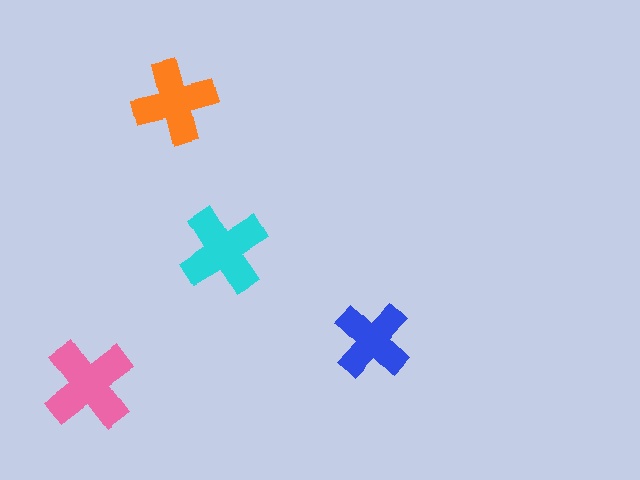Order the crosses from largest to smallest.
the pink one, the cyan one, the orange one, the blue one.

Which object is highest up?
The orange cross is topmost.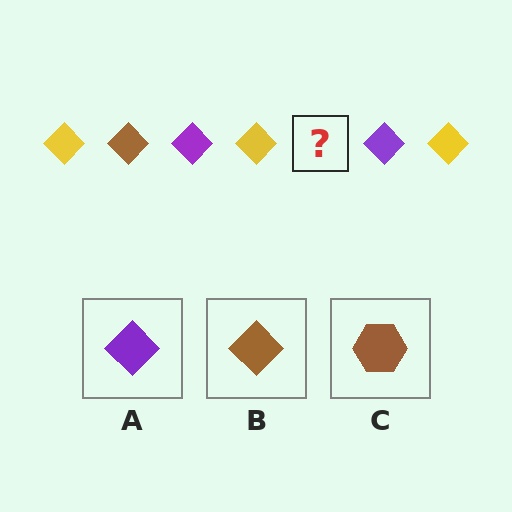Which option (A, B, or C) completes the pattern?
B.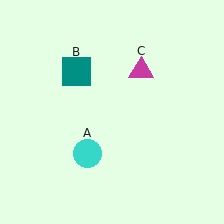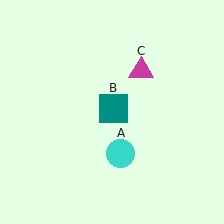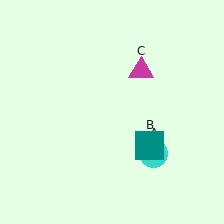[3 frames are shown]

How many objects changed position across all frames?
2 objects changed position: cyan circle (object A), teal square (object B).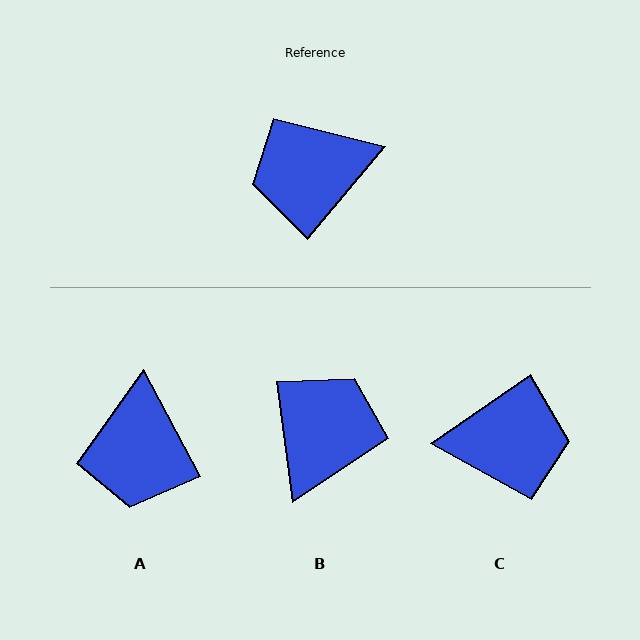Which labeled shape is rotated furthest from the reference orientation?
C, about 165 degrees away.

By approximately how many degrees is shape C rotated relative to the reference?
Approximately 165 degrees counter-clockwise.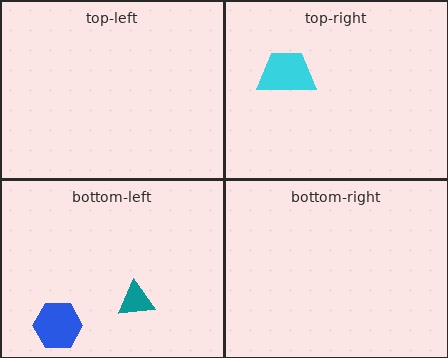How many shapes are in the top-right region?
1.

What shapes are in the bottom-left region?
The blue hexagon, the teal triangle.